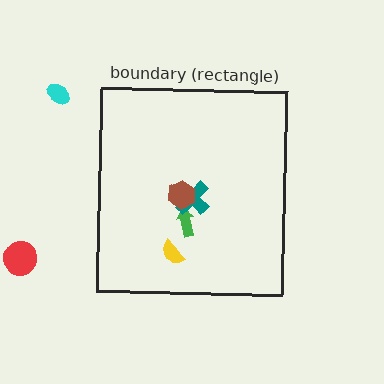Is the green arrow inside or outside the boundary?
Inside.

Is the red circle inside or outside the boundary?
Outside.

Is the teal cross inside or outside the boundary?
Inside.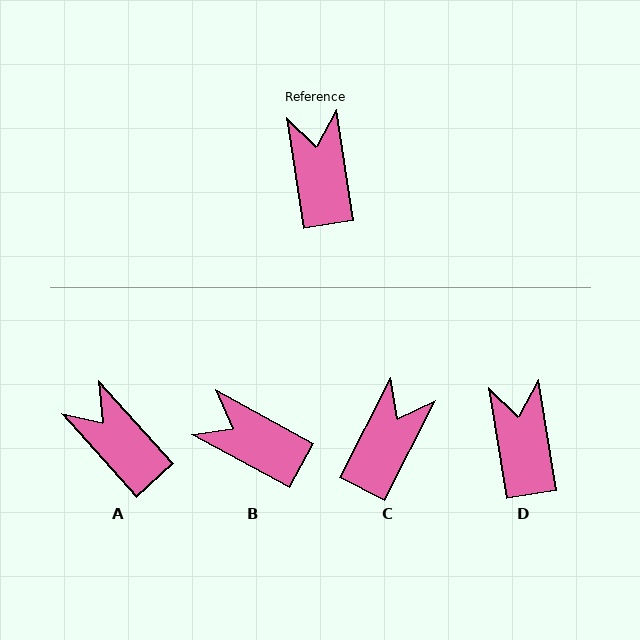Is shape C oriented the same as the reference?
No, it is off by about 36 degrees.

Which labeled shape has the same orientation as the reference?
D.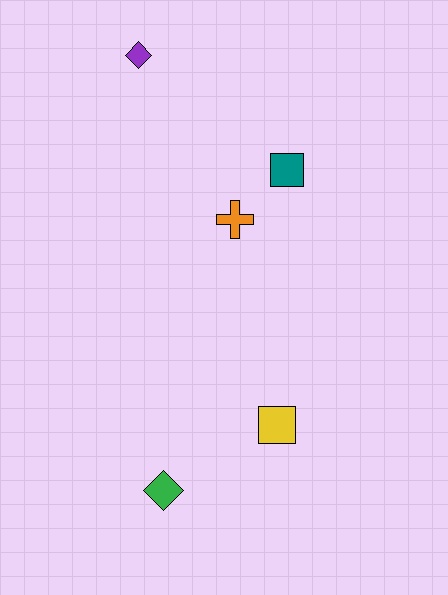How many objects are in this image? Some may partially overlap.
There are 5 objects.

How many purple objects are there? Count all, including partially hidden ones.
There is 1 purple object.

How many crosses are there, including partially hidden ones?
There is 1 cross.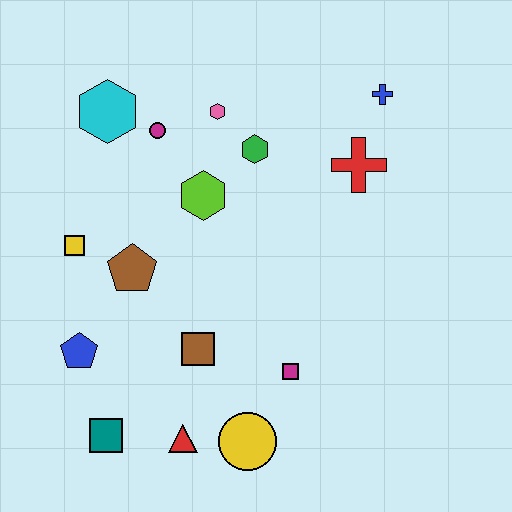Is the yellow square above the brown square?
Yes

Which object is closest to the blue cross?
The red cross is closest to the blue cross.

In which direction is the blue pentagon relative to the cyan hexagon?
The blue pentagon is below the cyan hexagon.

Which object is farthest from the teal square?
The blue cross is farthest from the teal square.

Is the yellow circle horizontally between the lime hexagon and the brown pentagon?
No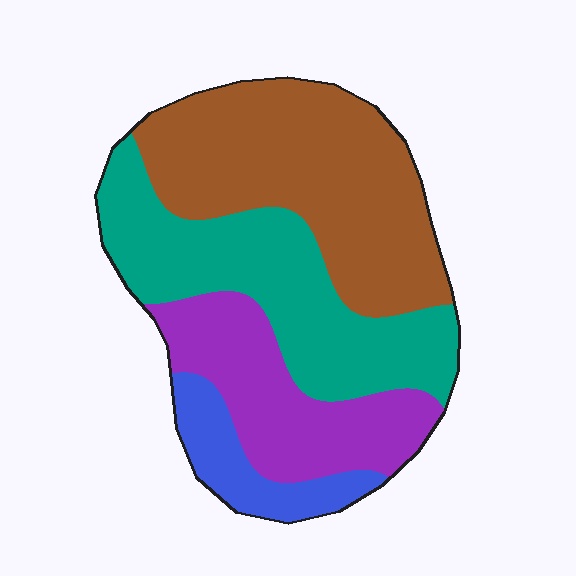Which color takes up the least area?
Blue, at roughly 10%.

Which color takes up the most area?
Brown, at roughly 35%.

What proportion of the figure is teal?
Teal covers 31% of the figure.